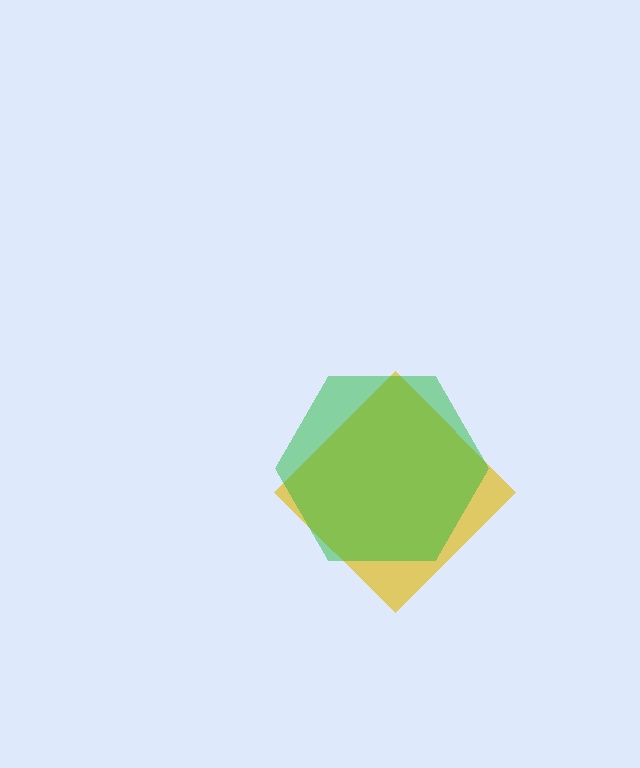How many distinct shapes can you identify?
There are 2 distinct shapes: a yellow diamond, a green hexagon.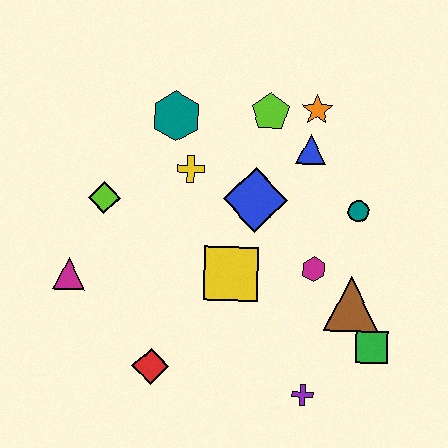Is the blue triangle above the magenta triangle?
Yes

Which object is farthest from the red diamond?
The orange star is farthest from the red diamond.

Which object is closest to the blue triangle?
The orange star is closest to the blue triangle.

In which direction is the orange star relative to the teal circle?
The orange star is above the teal circle.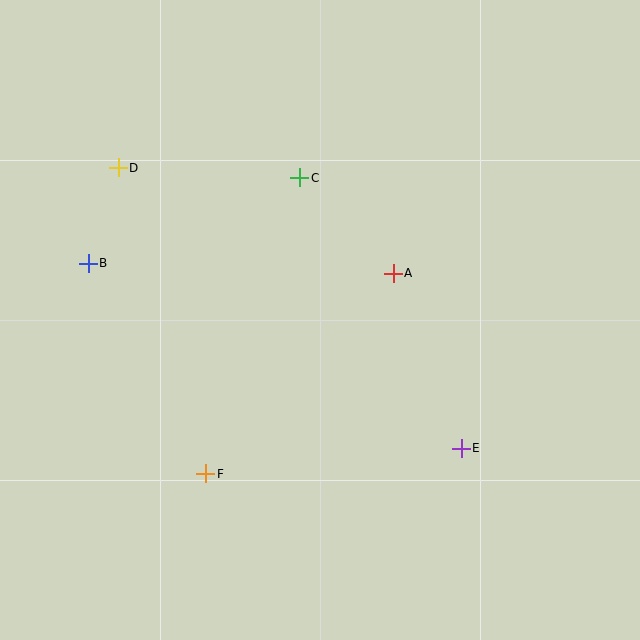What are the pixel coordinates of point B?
Point B is at (88, 263).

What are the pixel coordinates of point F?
Point F is at (206, 474).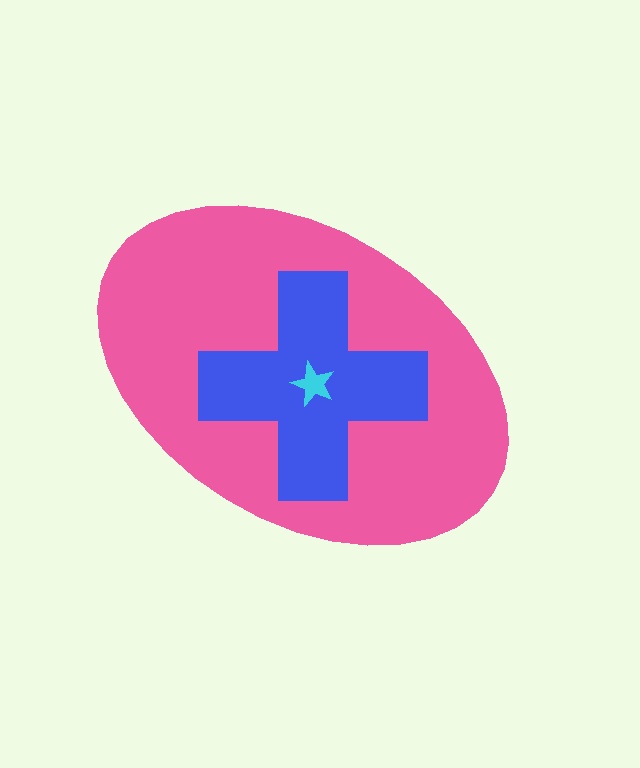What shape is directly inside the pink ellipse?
The blue cross.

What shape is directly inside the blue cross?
The cyan star.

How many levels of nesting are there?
3.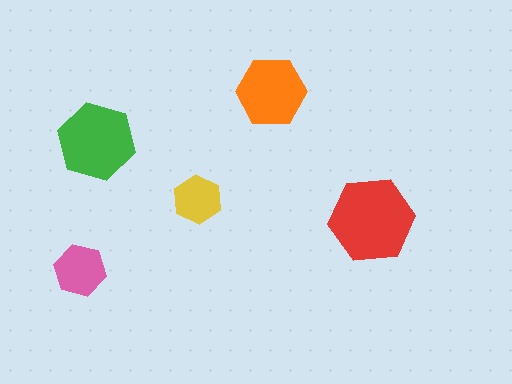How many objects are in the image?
There are 5 objects in the image.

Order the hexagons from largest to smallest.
the red one, the green one, the orange one, the pink one, the yellow one.